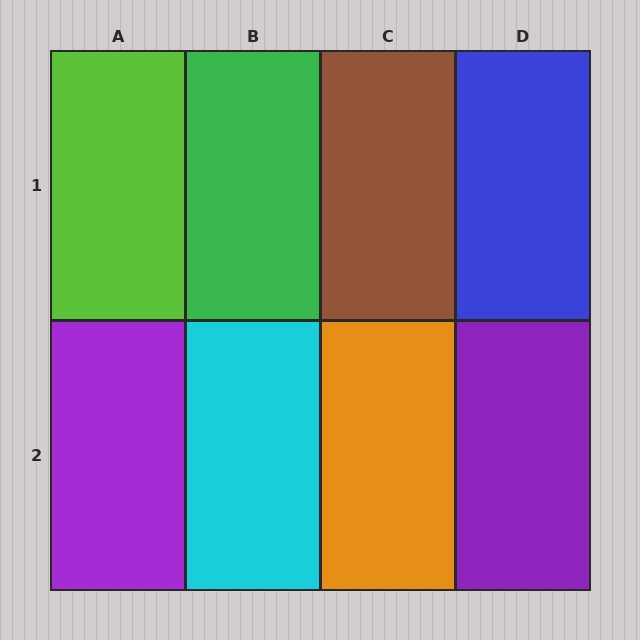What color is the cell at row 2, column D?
Purple.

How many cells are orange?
1 cell is orange.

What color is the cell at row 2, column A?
Purple.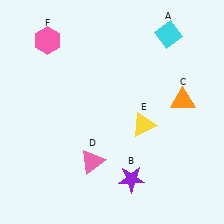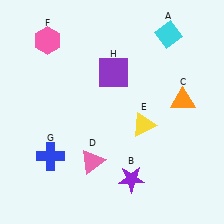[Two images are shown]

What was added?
A blue cross (G), a purple square (H) were added in Image 2.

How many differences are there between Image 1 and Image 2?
There are 2 differences between the two images.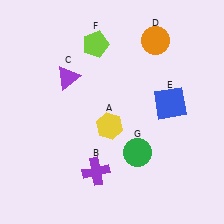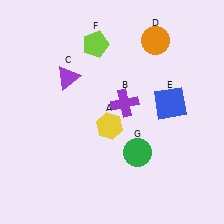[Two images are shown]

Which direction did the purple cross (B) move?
The purple cross (B) moved up.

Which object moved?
The purple cross (B) moved up.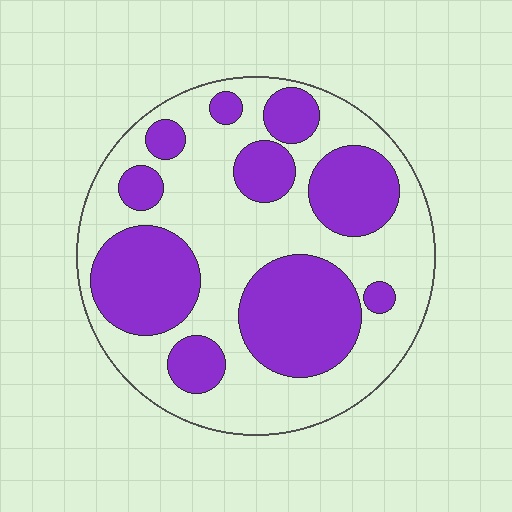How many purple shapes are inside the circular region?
10.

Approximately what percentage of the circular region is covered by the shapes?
Approximately 40%.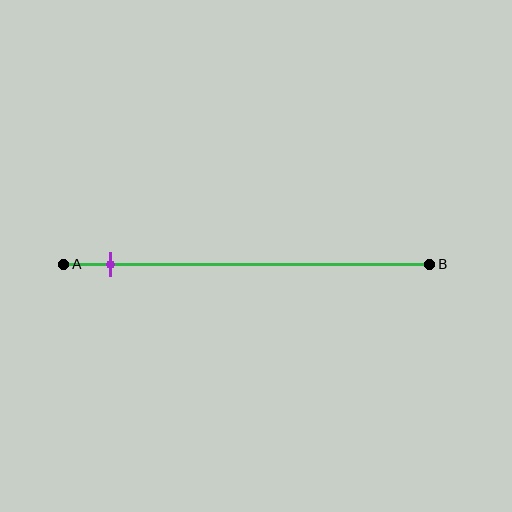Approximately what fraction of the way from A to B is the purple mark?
The purple mark is approximately 15% of the way from A to B.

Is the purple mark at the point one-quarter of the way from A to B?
No, the mark is at about 15% from A, not at the 25% one-quarter point.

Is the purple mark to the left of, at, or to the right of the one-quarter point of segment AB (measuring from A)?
The purple mark is to the left of the one-quarter point of segment AB.